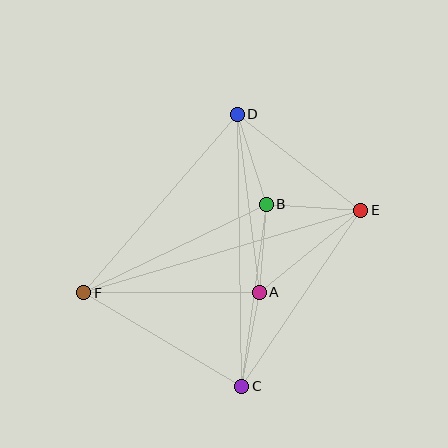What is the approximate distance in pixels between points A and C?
The distance between A and C is approximately 96 pixels.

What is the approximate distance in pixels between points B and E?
The distance between B and E is approximately 95 pixels.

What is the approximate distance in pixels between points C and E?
The distance between C and E is approximately 213 pixels.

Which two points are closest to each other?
Points A and B are closest to each other.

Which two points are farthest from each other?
Points E and F are farthest from each other.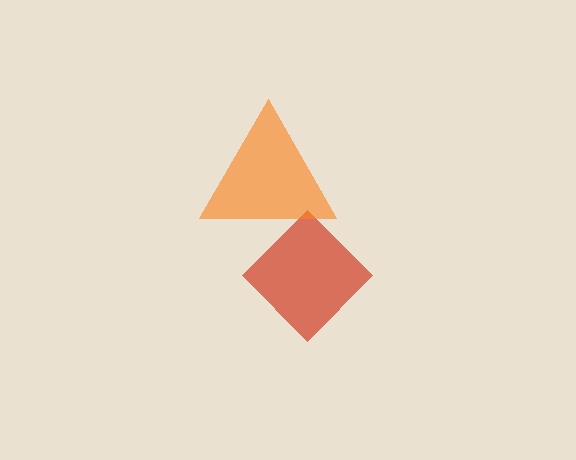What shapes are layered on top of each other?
The layered shapes are: a red diamond, an orange triangle.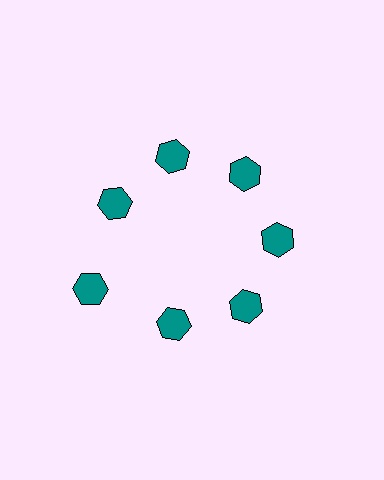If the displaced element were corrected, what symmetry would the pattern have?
It would have 7-fold rotational symmetry — the pattern would map onto itself every 51 degrees.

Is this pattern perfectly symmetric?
No. The 7 teal hexagons are arranged in a ring, but one element near the 8 o'clock position is pushed outward from the center, breaking the 7-fold rotational symmetry.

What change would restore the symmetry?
The symmetry would be restored by moving it inward, back onto the ring so that all 7 hexagons sit at equal angles and equal distance from the center.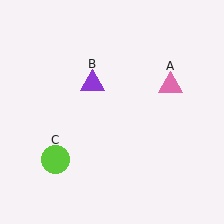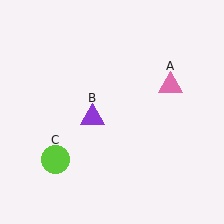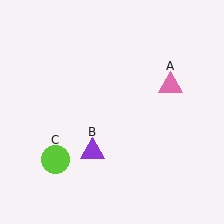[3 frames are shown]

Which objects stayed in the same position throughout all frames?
Pink triangle (object A) and lime circle (object C) remained stationary.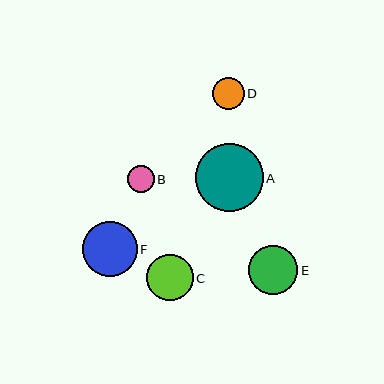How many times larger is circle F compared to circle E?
Circle F is approximately 1.1 times the size of circle E.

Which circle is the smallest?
Circle B is the smallest with a size of approximately 27 pixels.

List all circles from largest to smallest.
From largest to smallest: A, F, E, C, D, B.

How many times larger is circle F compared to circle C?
Circle F is approximately 1.2 times the size of circle C.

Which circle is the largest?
Circle A is the largest with a size of approximately 68 pixels.